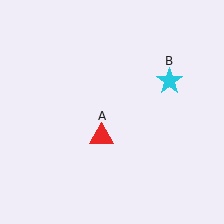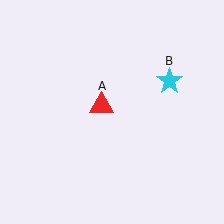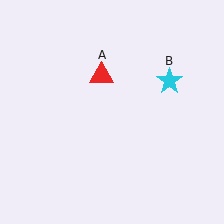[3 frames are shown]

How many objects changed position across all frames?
1 object changed position: red triangle (object A).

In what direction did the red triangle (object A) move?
The red triangle (object A) moved up.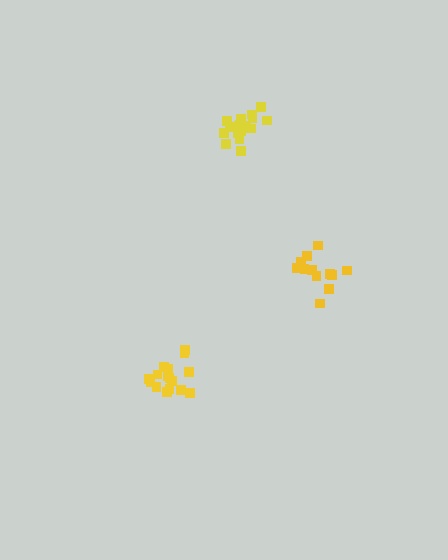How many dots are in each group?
Group 1: 13 dots, Group 2: 17 dots, Group 3: 16 dots (46 total).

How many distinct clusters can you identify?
There are 3 distinct clusters.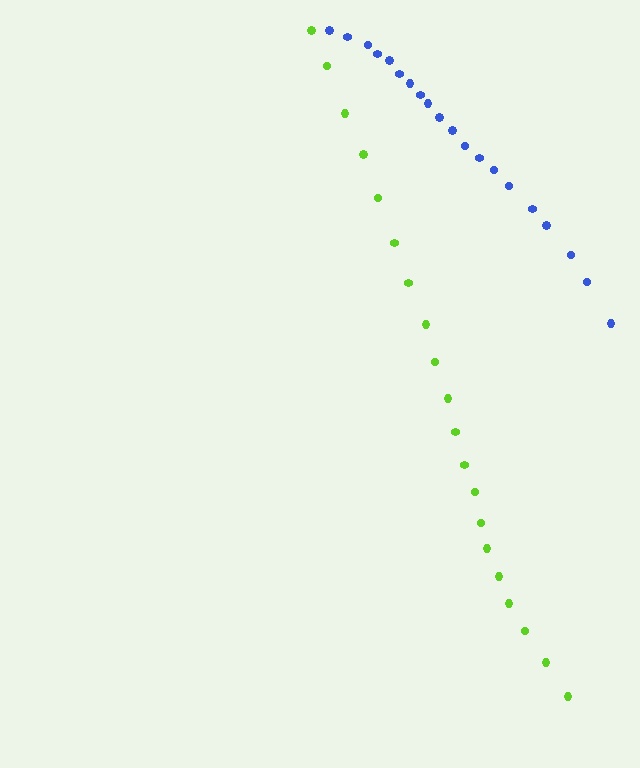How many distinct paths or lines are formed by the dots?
There are 2 distinct paths.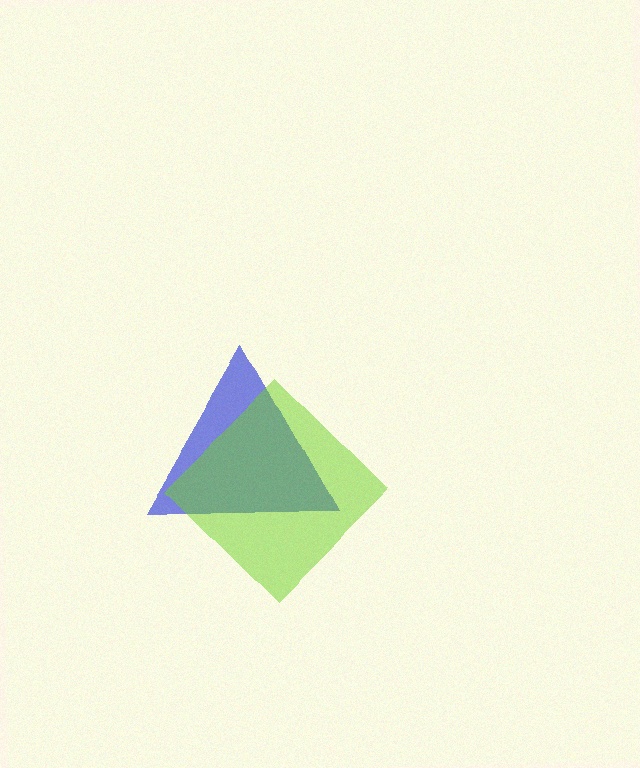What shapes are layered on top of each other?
The layered shapes are: a blue triangle, a lime diamond.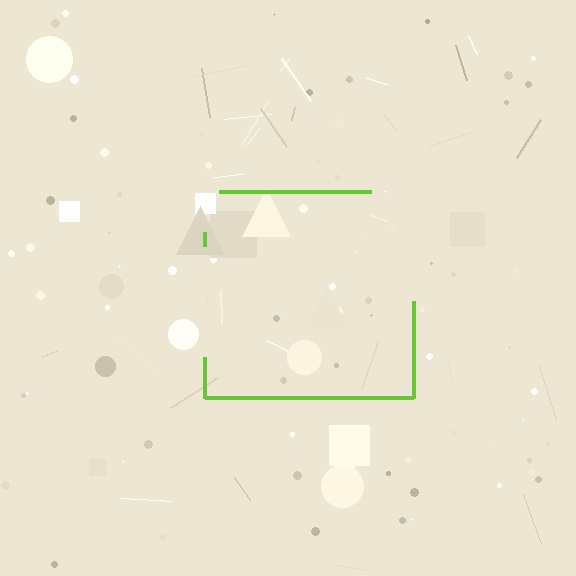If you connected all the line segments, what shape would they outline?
They would outline a square.